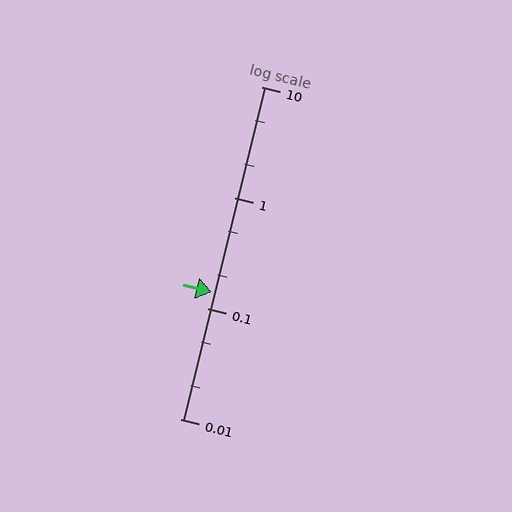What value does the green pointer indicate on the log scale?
The pointer indicates approximately 0.14.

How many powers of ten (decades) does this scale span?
The scale spans 3 decades, from 0.01 to 10.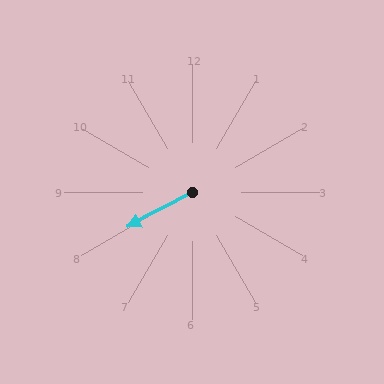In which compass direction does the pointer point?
Southwest.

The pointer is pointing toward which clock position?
Roughly 8 o'clock.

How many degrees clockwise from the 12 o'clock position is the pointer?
Approximately 242 degrees.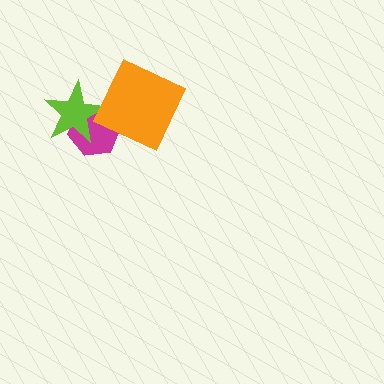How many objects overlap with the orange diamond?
2 objects overlap with the orange diamond.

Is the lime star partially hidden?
Yes, it is partially covered by another shape.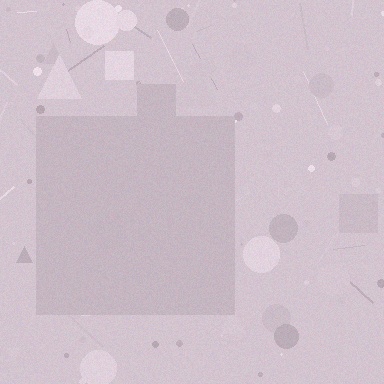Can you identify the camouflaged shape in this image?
The camouflaged shape is a square.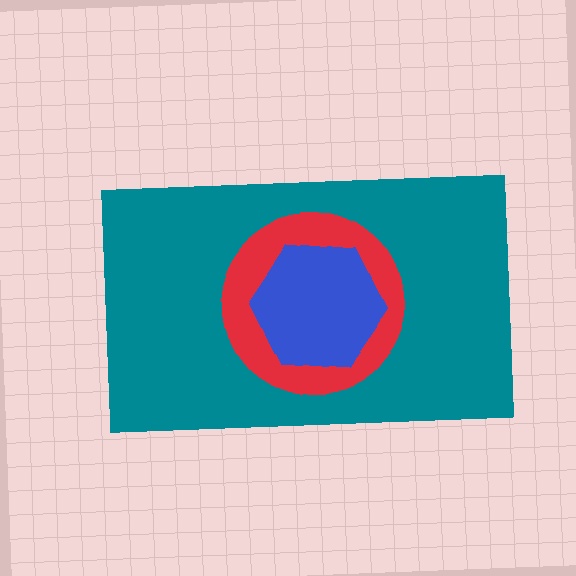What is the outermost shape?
The teal rectangle.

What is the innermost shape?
The blue hexagon.